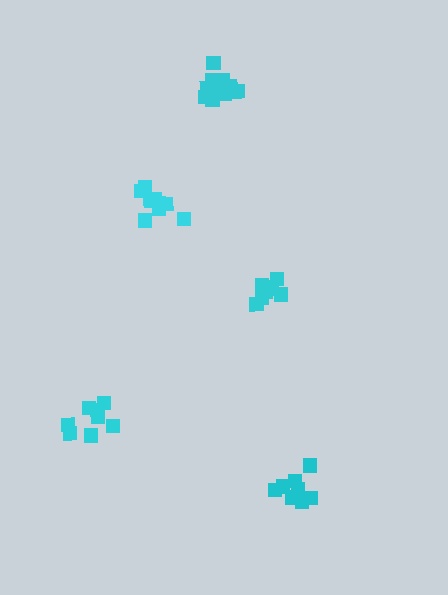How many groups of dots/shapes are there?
There are 5 groups.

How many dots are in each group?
Group 1: 8 dots, Group 2: 9 dots, Group 3: 9 dots, Group 4: 11 dots, Group 5: 8 dots (45 total).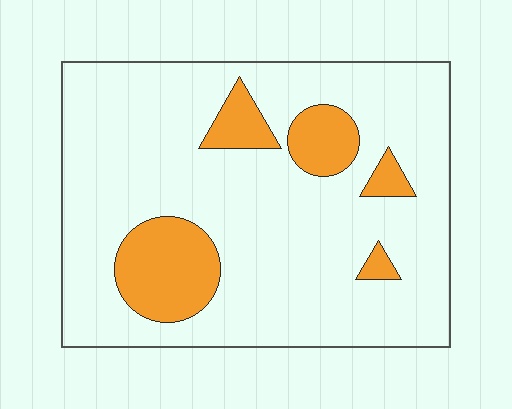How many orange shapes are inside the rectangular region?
5.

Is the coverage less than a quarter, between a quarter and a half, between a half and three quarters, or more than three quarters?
Less than a quarter.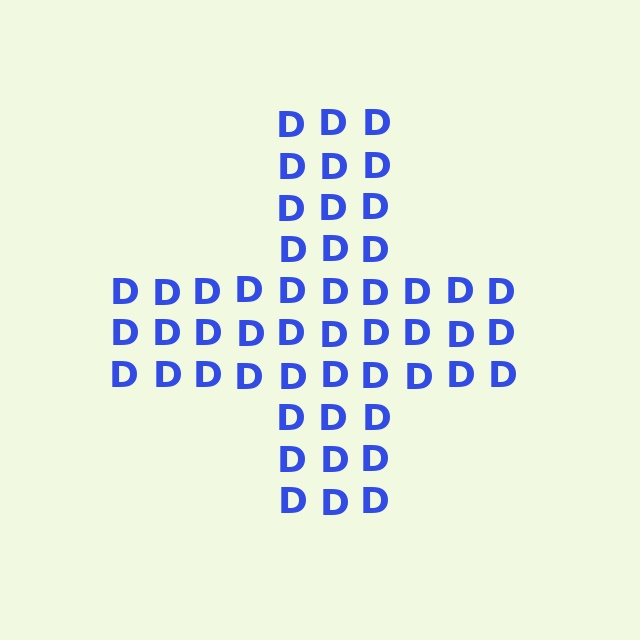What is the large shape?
The large shape is a cross.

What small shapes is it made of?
It is made of small letter D's.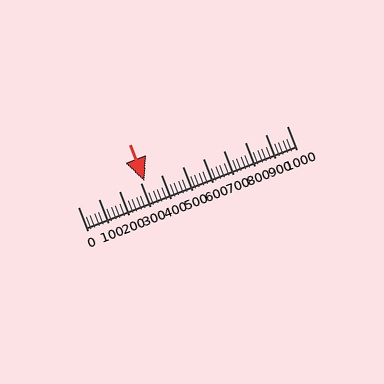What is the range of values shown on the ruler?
The ruler shows values from 0 to 1000.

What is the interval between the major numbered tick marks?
The major tick marks are spaced 100 units apart.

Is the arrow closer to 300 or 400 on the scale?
The arrow is closer to 300.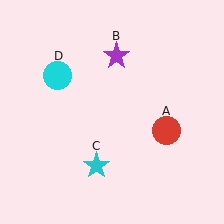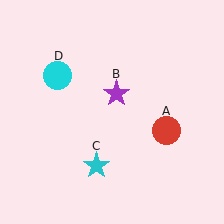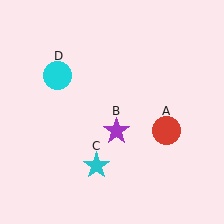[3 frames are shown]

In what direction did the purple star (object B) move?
The purple star (object B) moved down.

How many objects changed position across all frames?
1 object changed position: purple star (object B).